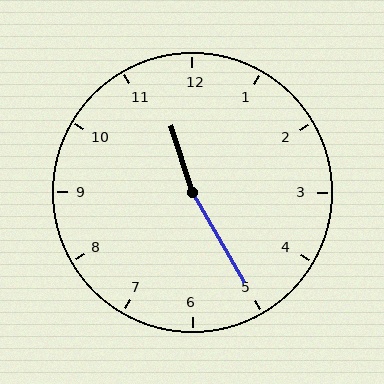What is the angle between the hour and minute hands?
Approximately 168 degrees.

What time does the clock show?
11:25.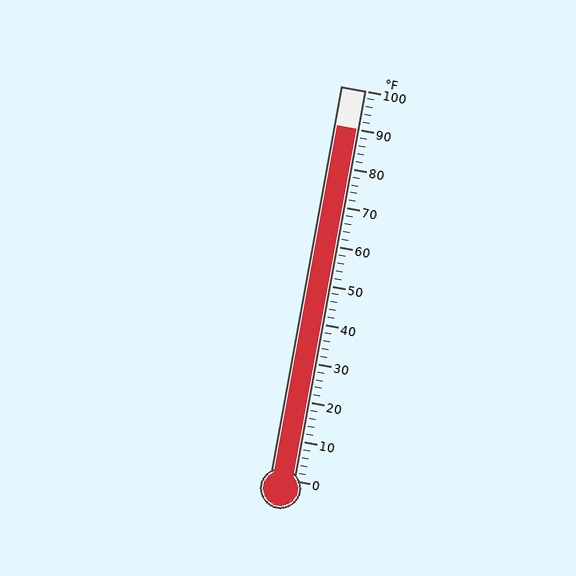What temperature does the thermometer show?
The thermometer shows approximately 90°F.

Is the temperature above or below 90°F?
The temperature is at 90°F.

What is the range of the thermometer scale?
The thermometer scale ranges from 0°F to 100°F.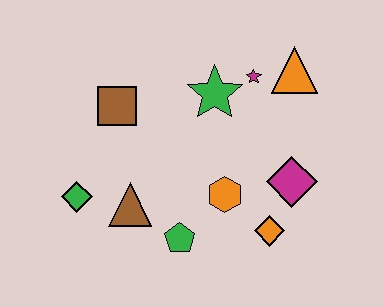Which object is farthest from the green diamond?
The orange triangle is farthest from the green diamond.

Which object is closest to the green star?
The magenta star is closest to the green star.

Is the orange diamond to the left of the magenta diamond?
Yes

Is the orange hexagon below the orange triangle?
Yes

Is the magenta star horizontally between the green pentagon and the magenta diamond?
Yes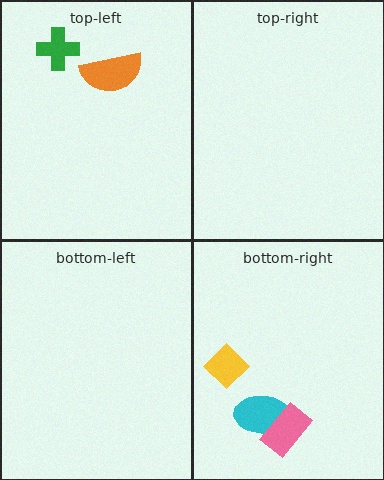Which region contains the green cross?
The top-left region.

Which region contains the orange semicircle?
The top-left region.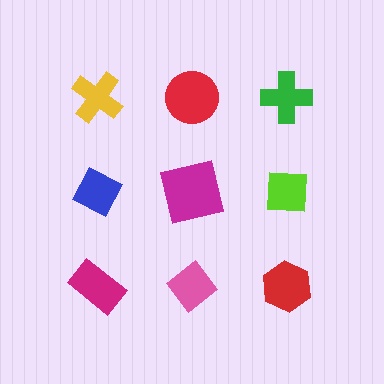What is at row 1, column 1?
A yellow cross.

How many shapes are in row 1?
3 shapes.